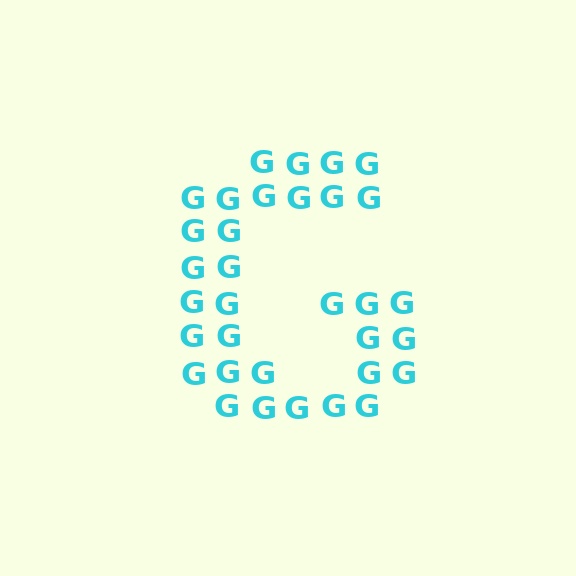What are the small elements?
The small elements are letter G's.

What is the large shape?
The large shape is the letter G.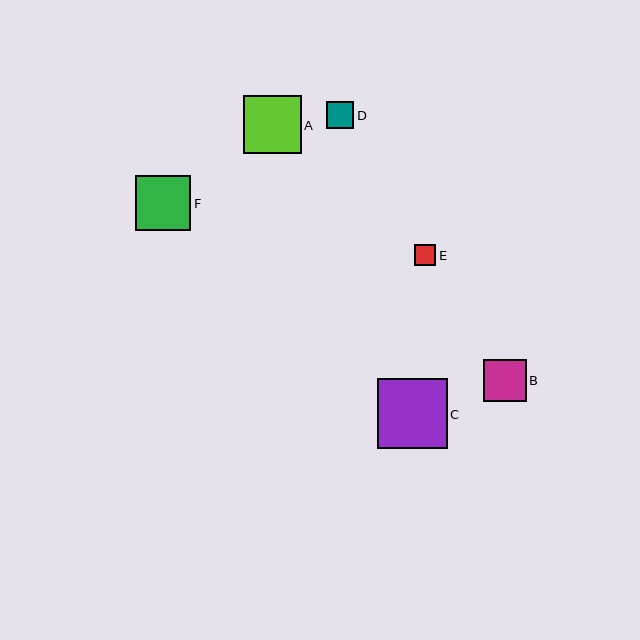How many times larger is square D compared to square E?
Square D is approximately 1.3 times the size of square E.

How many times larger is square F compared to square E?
Square F is approximately 2.7 times the size of square E.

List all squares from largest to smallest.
From largest to smallest: C, A, F, B, D, E.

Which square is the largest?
Square C is the largest with a size of approximately 70 pixels.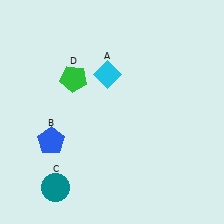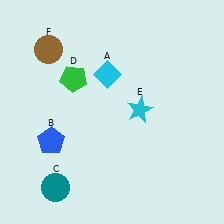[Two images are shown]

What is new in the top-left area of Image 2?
A brown circle (F) was added in the top-left area of Image 2.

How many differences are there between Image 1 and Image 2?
There are 2 differences between the two images.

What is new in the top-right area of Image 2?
A cyan star (E) was added in the top-right area of Image 2.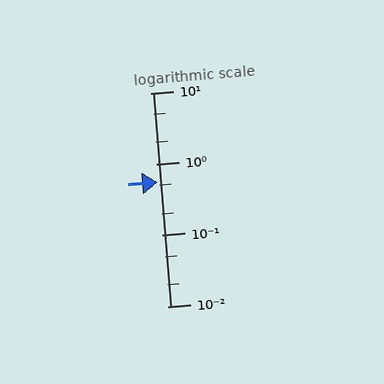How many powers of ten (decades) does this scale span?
The scale spans 3 decades, from 0.01 to 10.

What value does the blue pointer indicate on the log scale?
The pointer indicates approximately 0.56.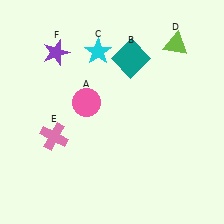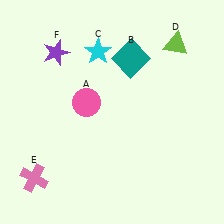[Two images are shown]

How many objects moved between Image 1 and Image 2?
1 object moved between the two images.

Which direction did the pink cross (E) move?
The pink cross (E) moved down.